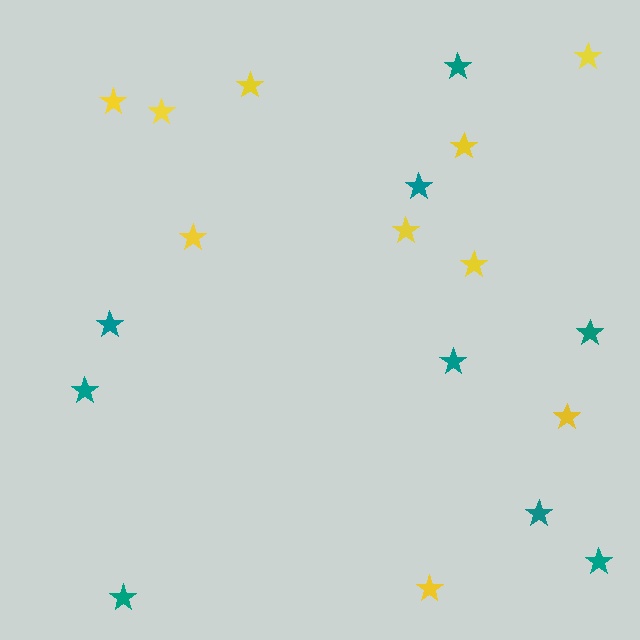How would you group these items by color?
There are 2 groups: one group of yellow stars (10) and one group of teal stars (9).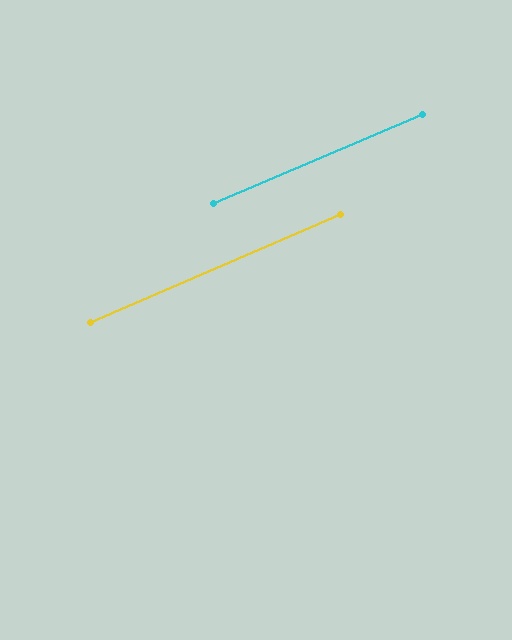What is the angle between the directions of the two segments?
Approximately 0 degrees.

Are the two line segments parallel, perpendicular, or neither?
Parallel — their directions differ by only 0.3°.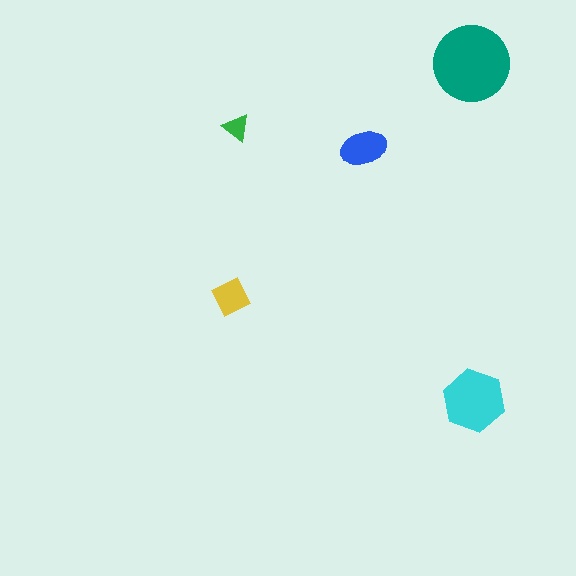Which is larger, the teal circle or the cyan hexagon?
The teal circle.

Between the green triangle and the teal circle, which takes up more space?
The teal circle.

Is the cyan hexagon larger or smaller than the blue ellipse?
Larger.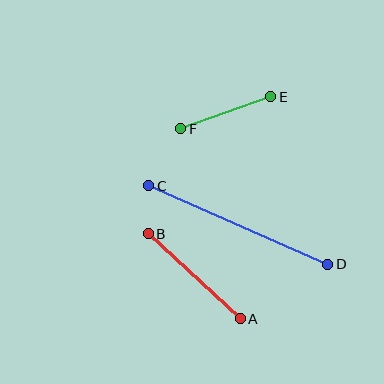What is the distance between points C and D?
The distance is approximately 195 pixels.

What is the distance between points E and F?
The distance is approximately 95 pixels.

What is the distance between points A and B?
The distance is approximately 125 pixels.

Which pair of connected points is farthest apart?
Points C and D are farthest apart.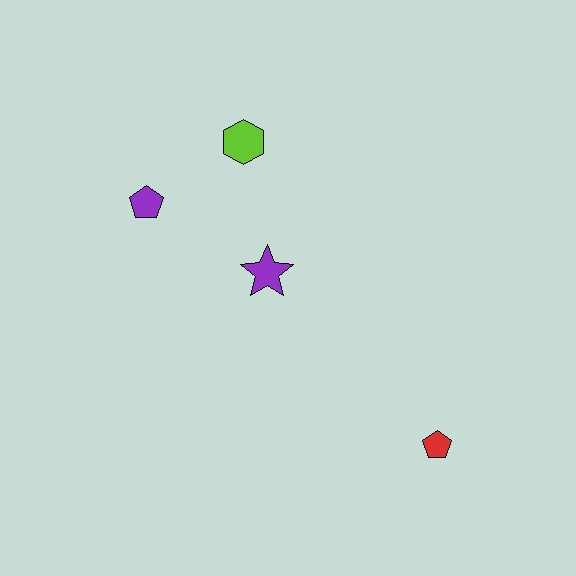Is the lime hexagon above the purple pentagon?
Yes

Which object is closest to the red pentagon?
The purple star is closest to the red pentagon.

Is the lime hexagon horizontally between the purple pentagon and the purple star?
Yes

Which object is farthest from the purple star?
The red pentagon is farthest from the purple star.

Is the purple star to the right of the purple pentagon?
Yes